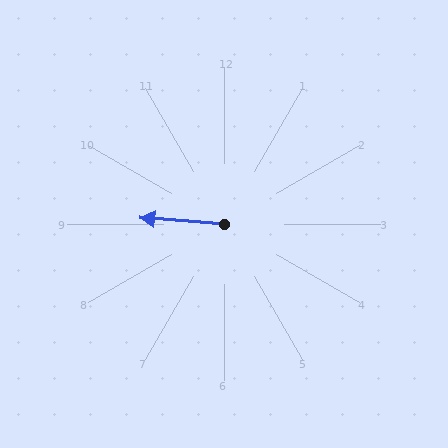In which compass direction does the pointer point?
West.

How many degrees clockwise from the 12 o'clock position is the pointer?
Approximately 274 degrees.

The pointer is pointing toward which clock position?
Roughly 9 o'clock.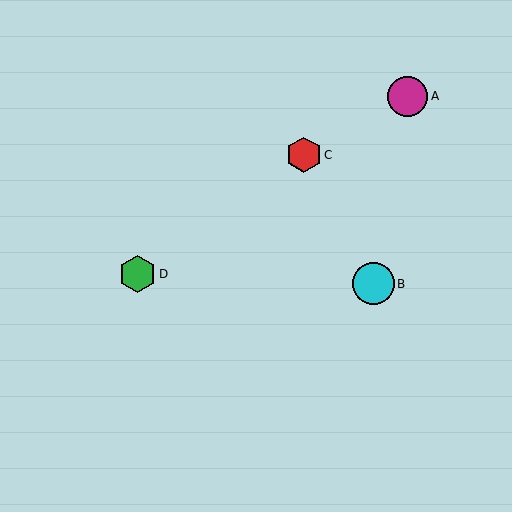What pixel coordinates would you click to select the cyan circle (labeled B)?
Click at (373, 284) to select the cyan circle B.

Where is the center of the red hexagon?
The center of the red hexagon is at (304, 155).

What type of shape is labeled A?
Shape A is a magenta circle.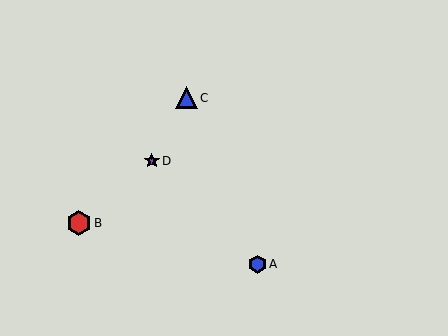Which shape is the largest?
The red hexagon (labeled B) is the largest.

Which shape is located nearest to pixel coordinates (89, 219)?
The red hexagon (labeled B) at (79, 223) is nearest to that location.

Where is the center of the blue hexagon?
The center of the blue hexagon is at (257, 264).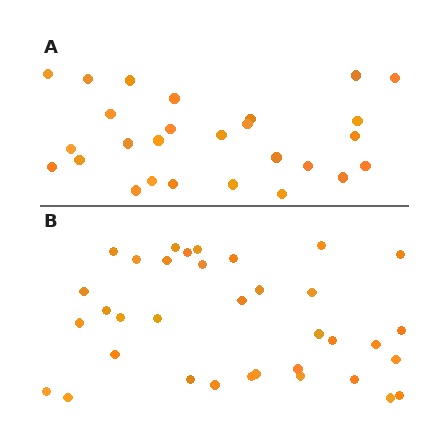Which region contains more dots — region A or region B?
Region B (the bottom region) has more dots.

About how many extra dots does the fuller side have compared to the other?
Region B has roughly 8 or so more dots than region A.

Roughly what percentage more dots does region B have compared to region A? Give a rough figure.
About 30% more.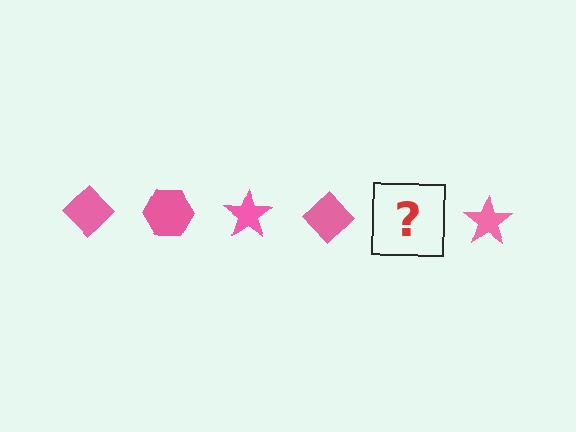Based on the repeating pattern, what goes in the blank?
The blank should be a pink hexagon.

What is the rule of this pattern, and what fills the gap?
The rule is that the pattern cycles through diamond, hexagon, star shapes in pink. The gap should be filled with a pink hexagon.